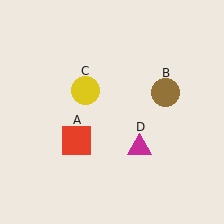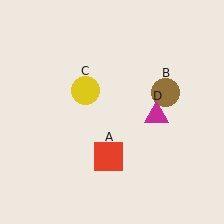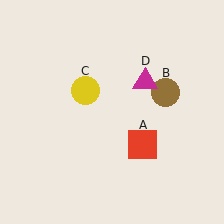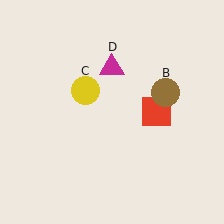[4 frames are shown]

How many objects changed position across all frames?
2 objects changed position: red square (object A), magenta triangle (object D).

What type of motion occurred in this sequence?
The red square (object A), magenta triangle (object D) rotated counterclockwise around the center of the scene.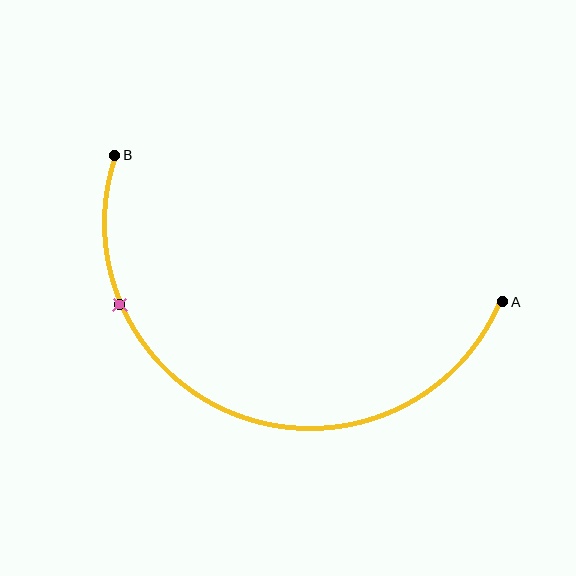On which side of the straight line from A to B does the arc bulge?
The arc bulges below the straight line connecting A and B.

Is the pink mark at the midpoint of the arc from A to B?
No. The pink mark lies on the arc but is closer to endpoint B. The arc midpoint would be at the point on the curve equidistant along the arc from both A and B.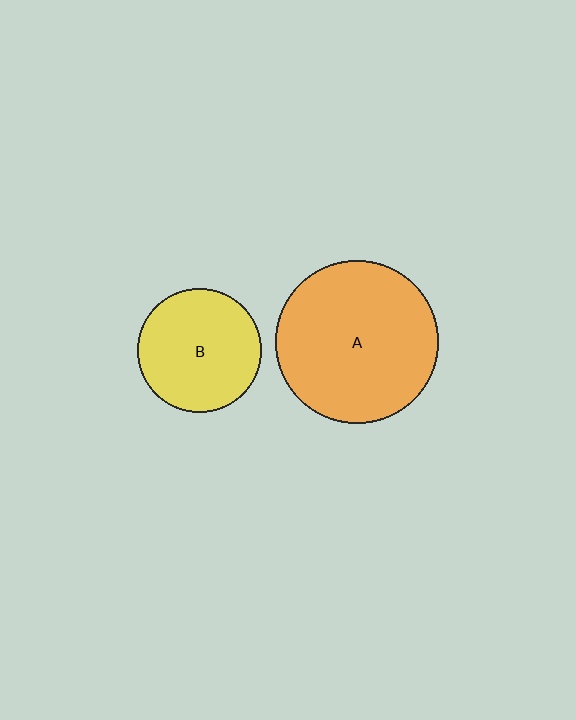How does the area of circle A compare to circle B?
Approximately 1.7 times.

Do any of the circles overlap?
No, none of the circles overlap.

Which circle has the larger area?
Circle A (orange).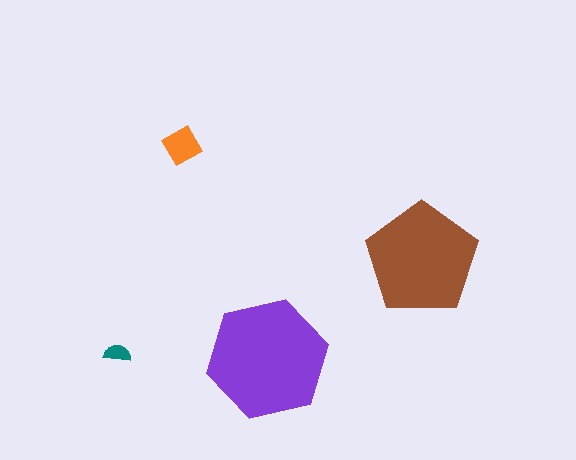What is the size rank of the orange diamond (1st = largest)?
3rd.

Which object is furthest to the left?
The teal semicircle is leftmost.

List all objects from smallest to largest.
The teal semicircle, the orange diamond, the brown pentagon, the purple hexagon.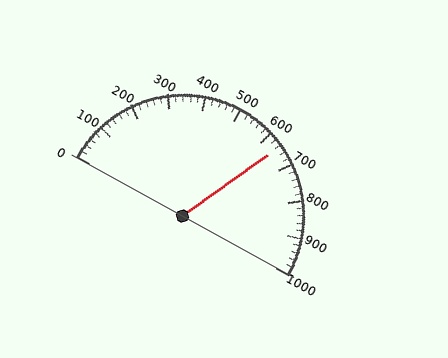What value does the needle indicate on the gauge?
The needle indicates approximately 640.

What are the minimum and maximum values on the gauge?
The gauge ranges from 0 to 1000.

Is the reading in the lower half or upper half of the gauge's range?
The reading is in the upper half of the range (0 to 1000).